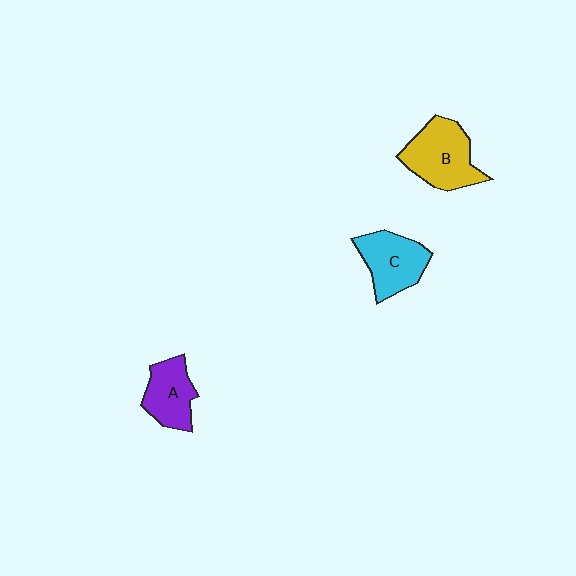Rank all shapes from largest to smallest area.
From largest to smallest: B (yellow), C (cyan), A (purple).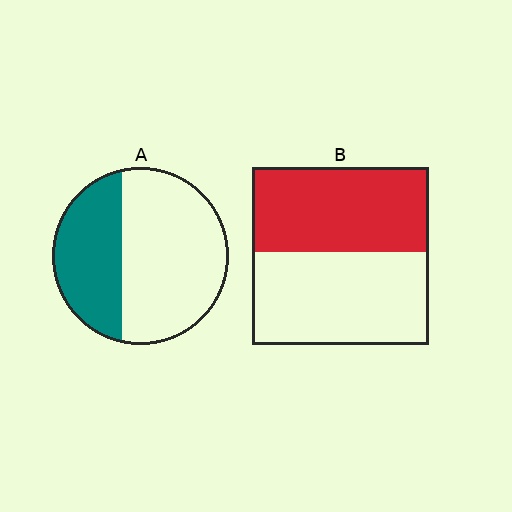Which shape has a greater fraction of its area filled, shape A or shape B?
Shape B.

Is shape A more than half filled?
No.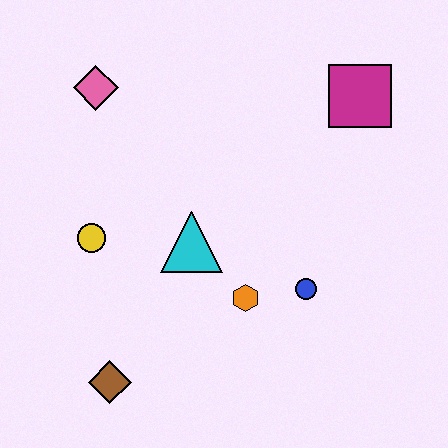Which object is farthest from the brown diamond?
The magenta square is farthest from the brown diamond.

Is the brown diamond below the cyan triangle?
Yes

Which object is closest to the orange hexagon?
The blue circle is closest to the orange hexagon.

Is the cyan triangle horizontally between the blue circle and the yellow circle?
Yes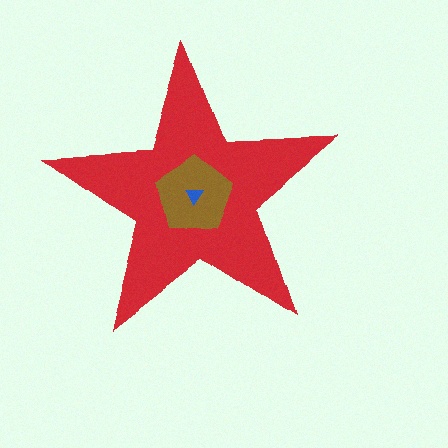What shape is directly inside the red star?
The brown pentagon.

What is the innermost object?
The blue triangle.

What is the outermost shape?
The red star.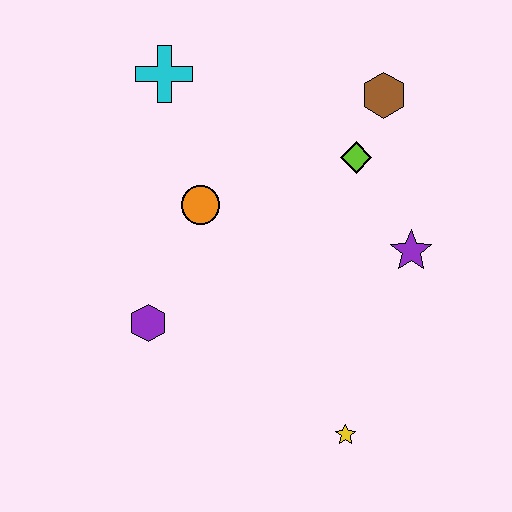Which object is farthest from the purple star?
The cyan cross is farthest from the purple star.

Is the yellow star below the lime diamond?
Yes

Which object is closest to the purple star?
The lime diamond is closest to the purple star.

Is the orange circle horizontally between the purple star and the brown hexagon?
No